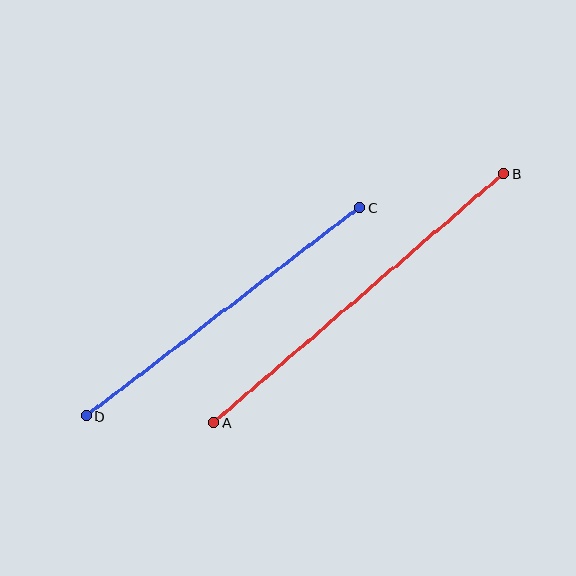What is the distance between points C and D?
The distance is approximately 344 pixels.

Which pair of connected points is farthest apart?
Points A and B are farthest apart.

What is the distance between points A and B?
The distance is approximately 382 pixels.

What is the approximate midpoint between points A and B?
The midpoint is at approximately (358, 298) pixels.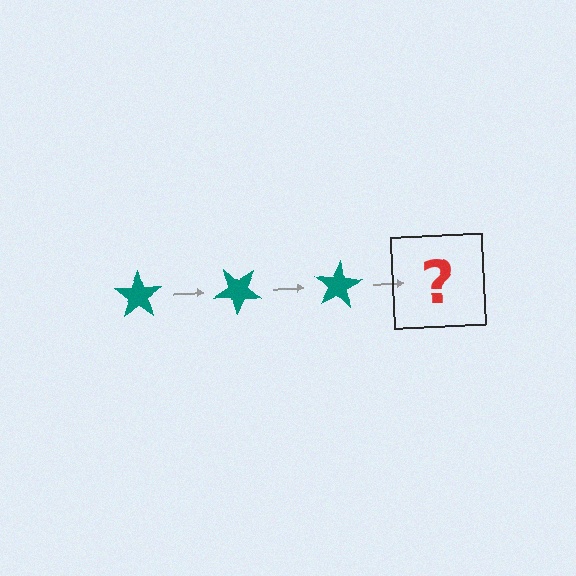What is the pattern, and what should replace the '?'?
The pattern is that the star rotates 40 degrees each step. The '?' should be a teal star rotated 120 degrees.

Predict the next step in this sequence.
The next step is a teal star rotated 120 degrees.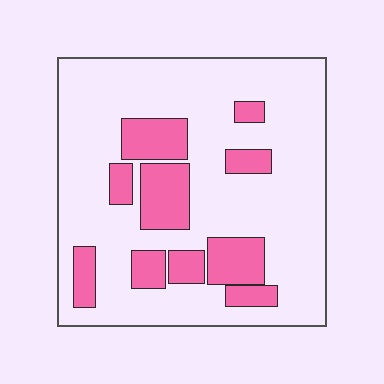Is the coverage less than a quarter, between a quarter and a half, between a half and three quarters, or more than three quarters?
Less than a quarter.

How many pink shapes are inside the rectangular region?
10.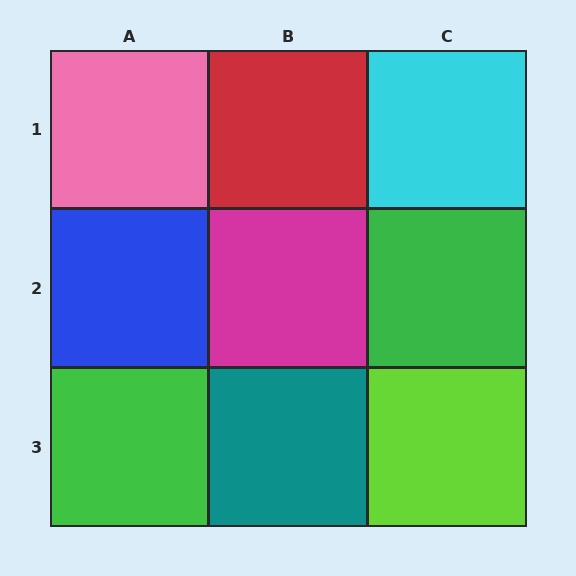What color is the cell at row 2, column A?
Blue.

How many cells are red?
1 cell is red.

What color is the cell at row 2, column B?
Magenta.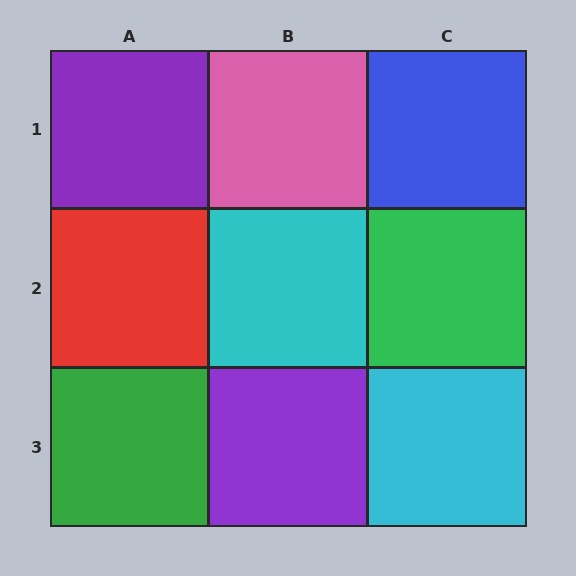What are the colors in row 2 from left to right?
Red, cyan, green.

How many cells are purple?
2 cells are purple.